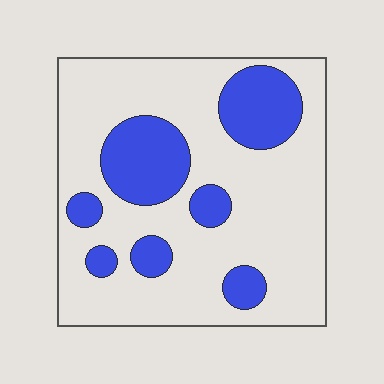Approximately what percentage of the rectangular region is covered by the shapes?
Approximately 25%.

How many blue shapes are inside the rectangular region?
7.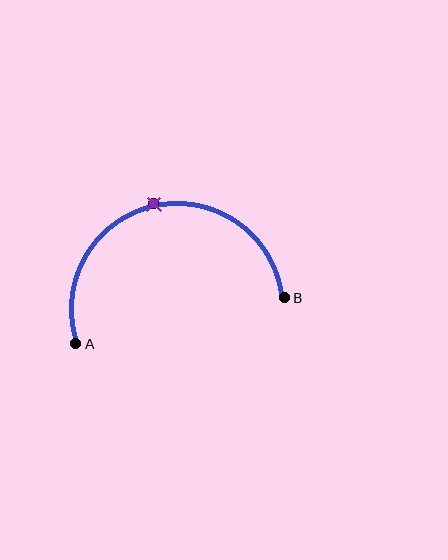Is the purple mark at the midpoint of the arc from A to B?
Yes. The purple mark lies on the arc at equal arc-length from both A and B — it is the arc midpoint.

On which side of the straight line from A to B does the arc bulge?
The arc bulges above the straight line connecting A and B.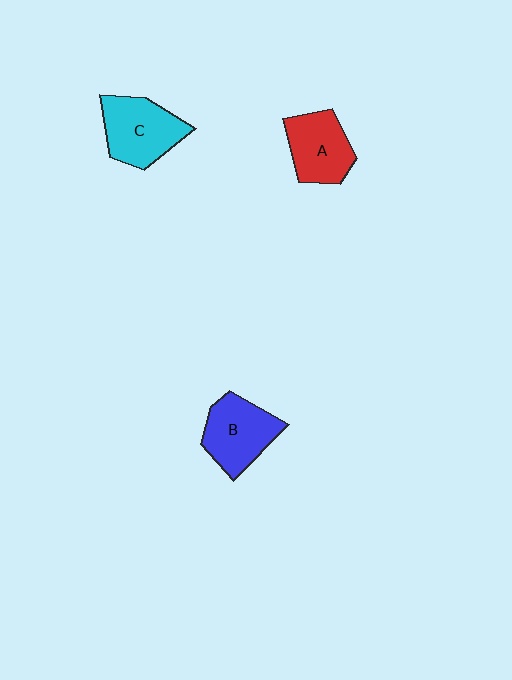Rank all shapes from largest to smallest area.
From largest to smallest: C (cyan), B (blue), A (red).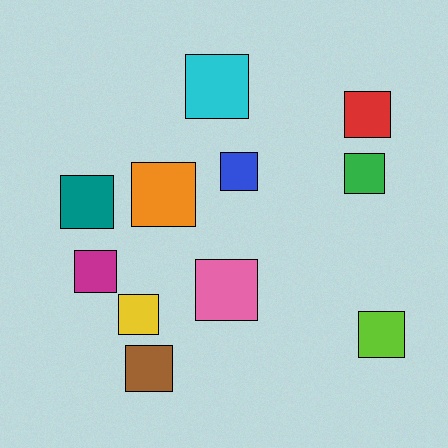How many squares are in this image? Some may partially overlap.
There are 11 squares.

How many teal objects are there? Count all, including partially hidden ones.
There is 1 teal object.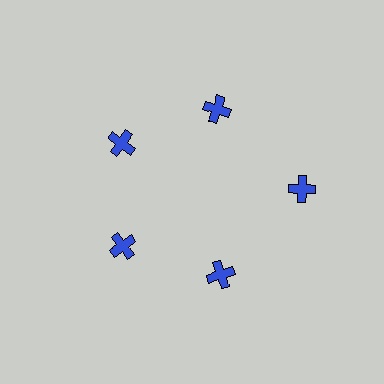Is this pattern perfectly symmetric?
No. The 5 blue crosses are arranged in a ring, but one element near the 3 o'clock position is pushed outward from the center, breaking the 5-fold rotational symmetry.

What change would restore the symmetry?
The symmetry would be restored by moving it inward, back onto the ring so that all 5 crosses sit at equal angles and equal distance from the center.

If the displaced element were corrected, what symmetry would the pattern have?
It would have 5-fold rotational symmetry — the pattern would map onto itself every 72 degrees.